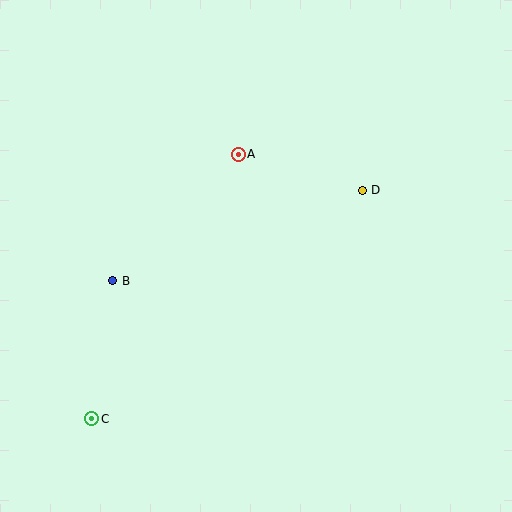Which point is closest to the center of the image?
Point A at (238, 154) is closest to the center.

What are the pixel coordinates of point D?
Point D is at (362, 190).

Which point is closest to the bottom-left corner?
Point C is closest to the bottom-left corner.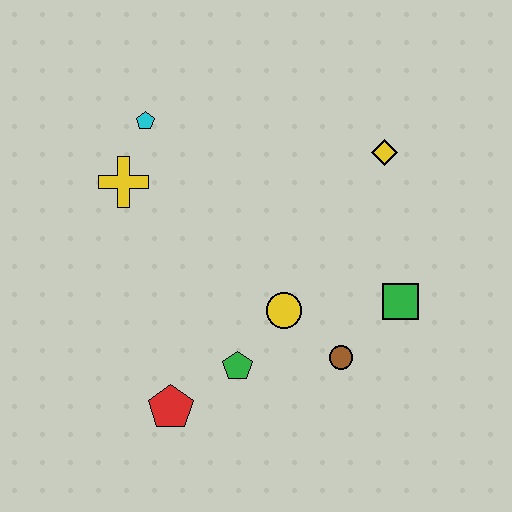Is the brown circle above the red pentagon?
Yes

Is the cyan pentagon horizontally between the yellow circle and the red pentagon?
No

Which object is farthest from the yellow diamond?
The red pentagon is farthest from the yellow diamond.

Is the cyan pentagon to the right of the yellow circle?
No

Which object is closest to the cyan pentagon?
The yellow cross is closest to the cyan pentagon.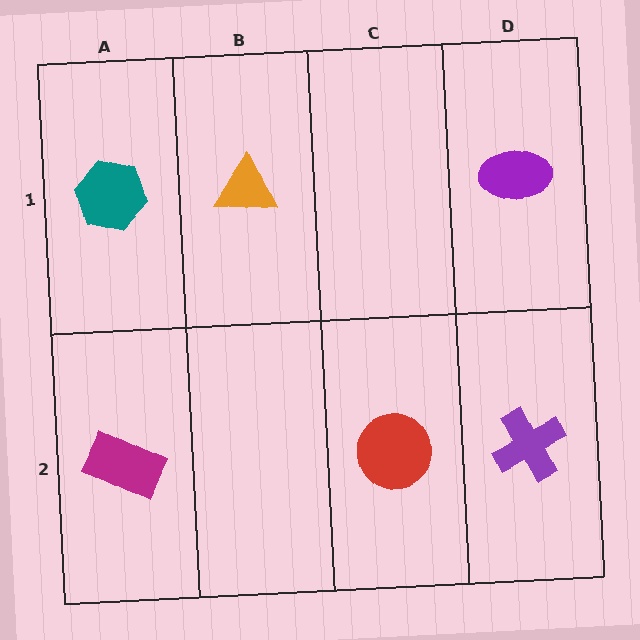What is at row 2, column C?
A red circle.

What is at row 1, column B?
An orange triangle.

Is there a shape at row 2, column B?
No, that cell is empty.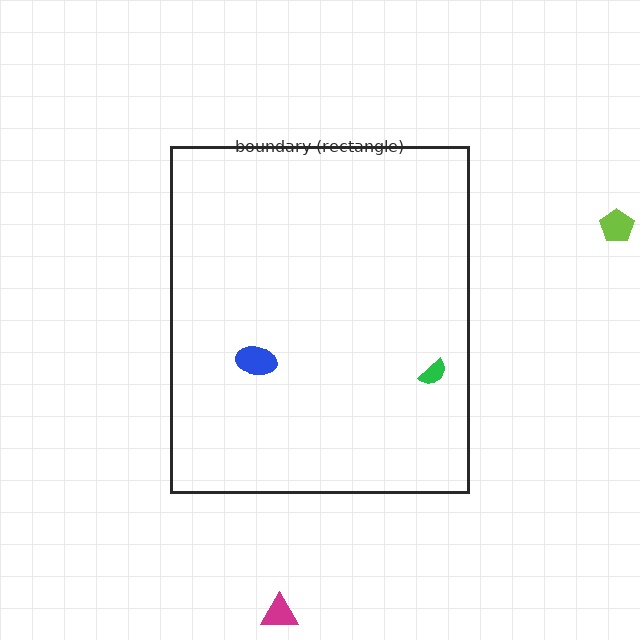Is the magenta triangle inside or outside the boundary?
Outside.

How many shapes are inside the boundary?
2 inside, 2 outside.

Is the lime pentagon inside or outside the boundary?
Outside.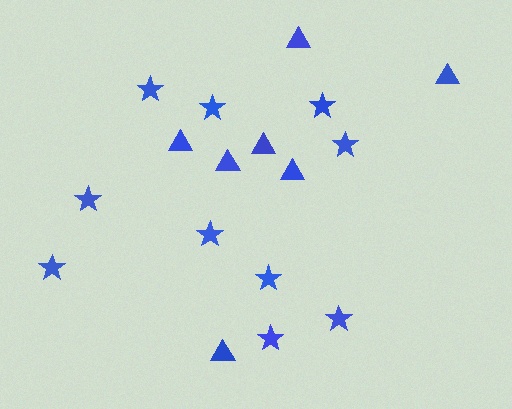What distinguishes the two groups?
There are 2 groups: one group of triangles (7) and one group of stars (10).